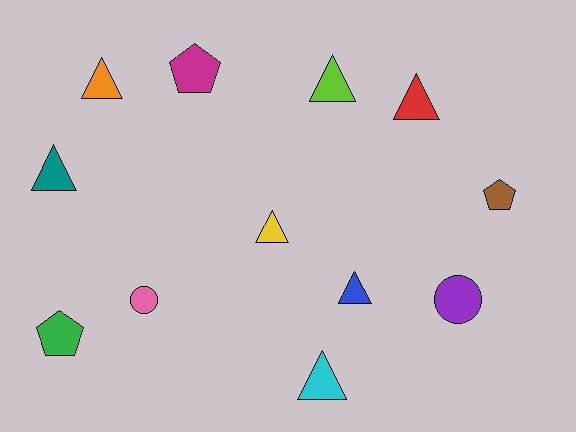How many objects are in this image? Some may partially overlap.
There are 12 objects.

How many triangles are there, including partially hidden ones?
There are 7 triangles.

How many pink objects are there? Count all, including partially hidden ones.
There is 1 pink object.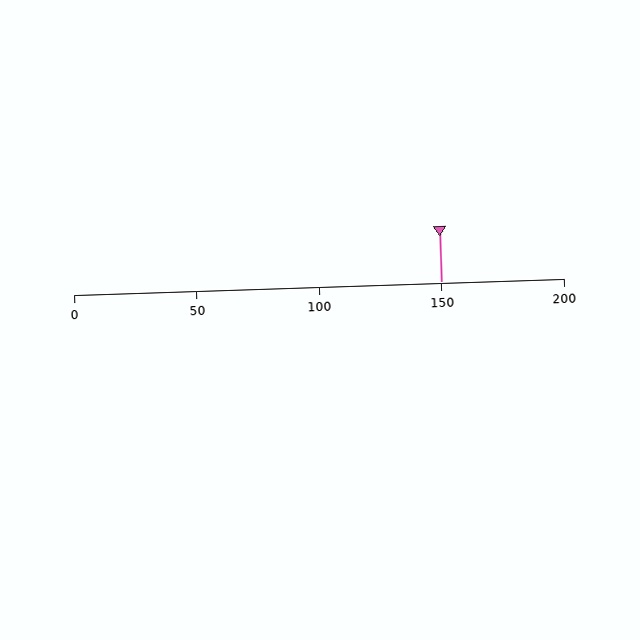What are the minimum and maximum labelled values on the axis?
The axis runs from 0 to 200.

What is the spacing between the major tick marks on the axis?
The major ticks are spaced 50 apart.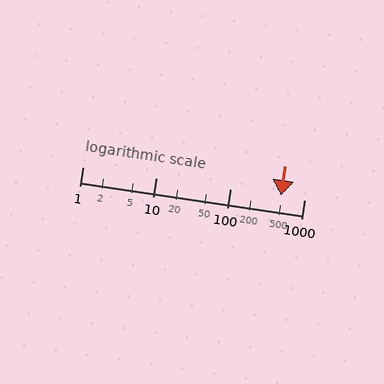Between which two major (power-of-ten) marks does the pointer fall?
The pointer is between 100 and 1000.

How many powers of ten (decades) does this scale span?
The scale spans 3 decades, from 1 to 1000.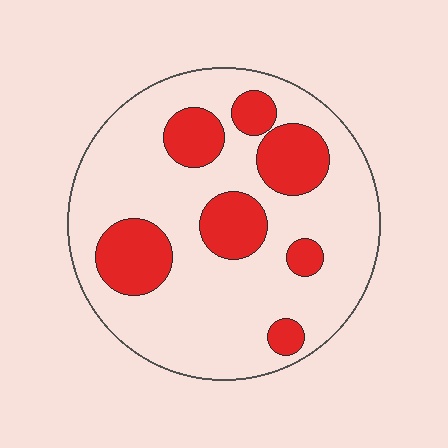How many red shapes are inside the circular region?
7.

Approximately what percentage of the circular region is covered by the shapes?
Approximately 25%.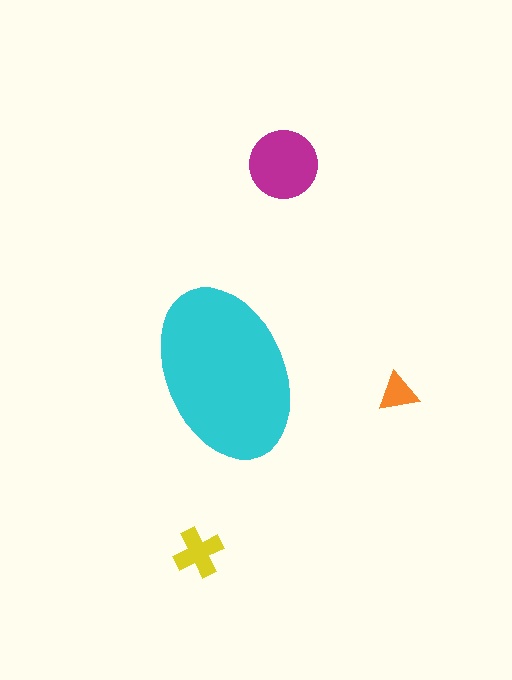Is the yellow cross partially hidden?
No, the yellow cross is fully visible.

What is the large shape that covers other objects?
A cyan ellipse.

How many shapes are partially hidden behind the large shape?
0 shapes are partially hidden.